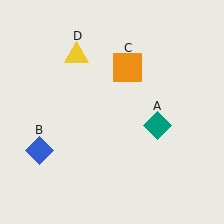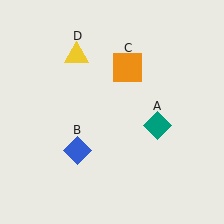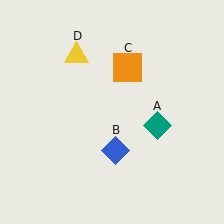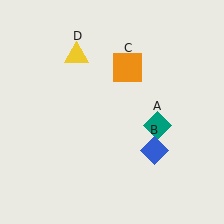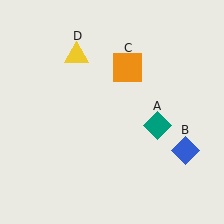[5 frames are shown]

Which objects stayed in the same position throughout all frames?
Teal diamond (object A) and orange square (object C) and yellow triangle (object D) remained stationary.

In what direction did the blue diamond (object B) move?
The blue diamond (object B) moved right.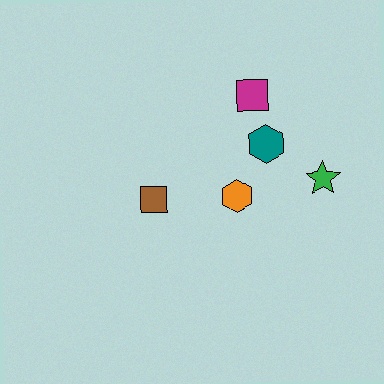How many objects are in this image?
There are 5 objects.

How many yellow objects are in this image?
There are no yellow objects.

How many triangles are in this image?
There are no triangles.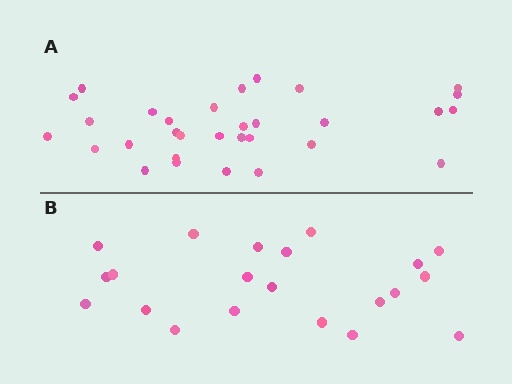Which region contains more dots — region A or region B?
Region A (the top region) has more dots.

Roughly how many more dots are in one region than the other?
Region A has roughly 10 or so more dots than region B.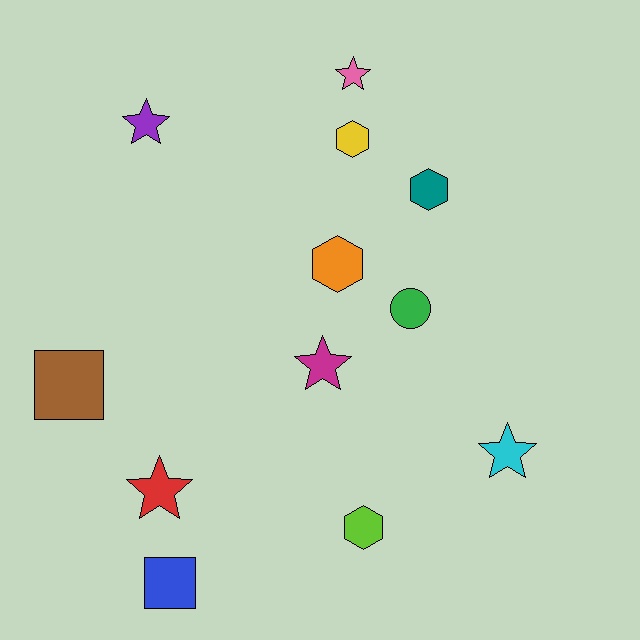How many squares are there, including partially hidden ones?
There are 2 squares.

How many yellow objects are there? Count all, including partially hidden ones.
There is 1 yellow object.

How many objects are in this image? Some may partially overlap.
There are 12 objects.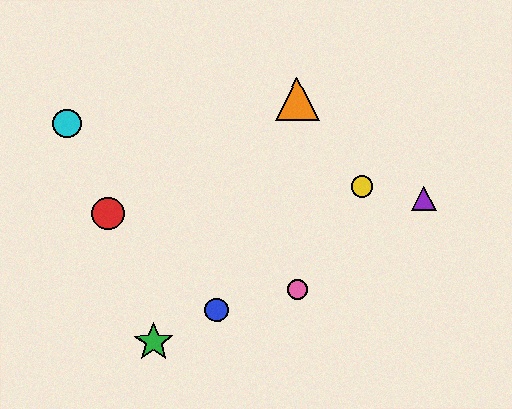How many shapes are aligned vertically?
2 shapes (the orange triangle, the pink circle) are aligned vertically.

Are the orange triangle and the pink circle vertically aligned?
Yes, both are at x≈297.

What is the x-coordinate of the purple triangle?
The purple triangle is at x≈424.